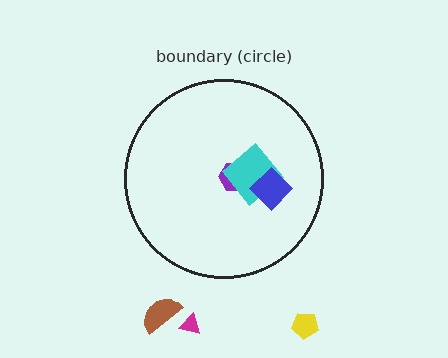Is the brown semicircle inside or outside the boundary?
Outside.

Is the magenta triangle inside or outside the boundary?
Outside.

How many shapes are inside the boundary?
3 inside, 3 outside.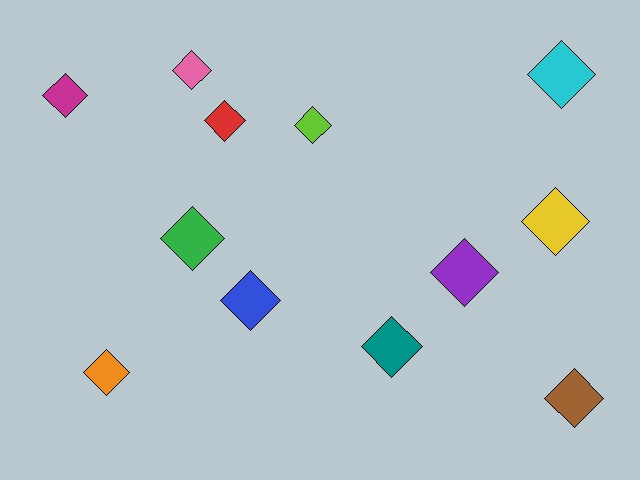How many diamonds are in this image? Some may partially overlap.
There are 12 diamonds.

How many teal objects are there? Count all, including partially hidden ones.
There is 1 teal object.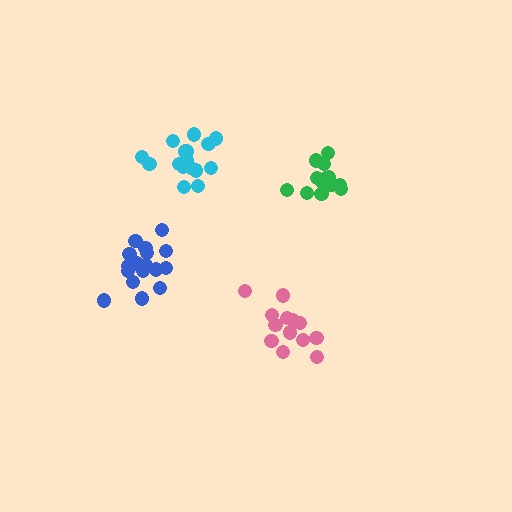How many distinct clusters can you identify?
There are 4 distinct clusters.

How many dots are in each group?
Group 1: 15 dots, Group 2: 17 dots, Group 3: 17 dots, Group 4: 14 dots (63 total).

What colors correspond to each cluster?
The clusters are colored: green, cyan, blue, pink.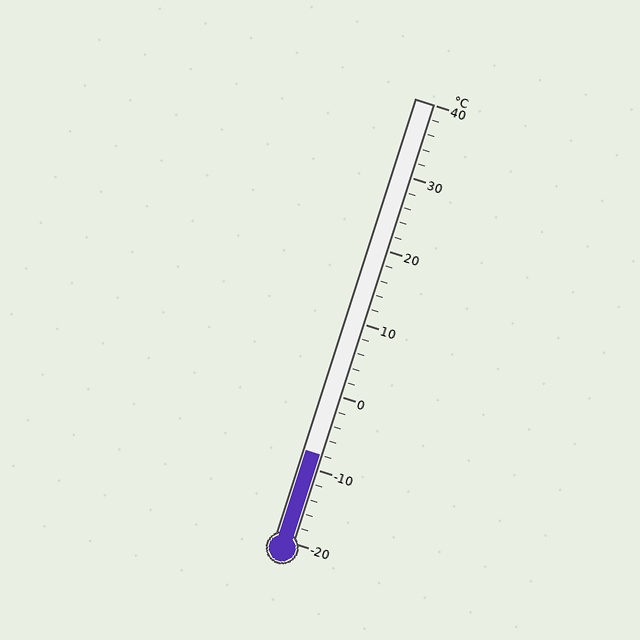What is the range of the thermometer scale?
The thermometer scale ranges from -20°C to 40°C.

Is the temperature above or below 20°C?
The temperature is below 20°C.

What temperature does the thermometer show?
The thermometer shows approximately -8°C.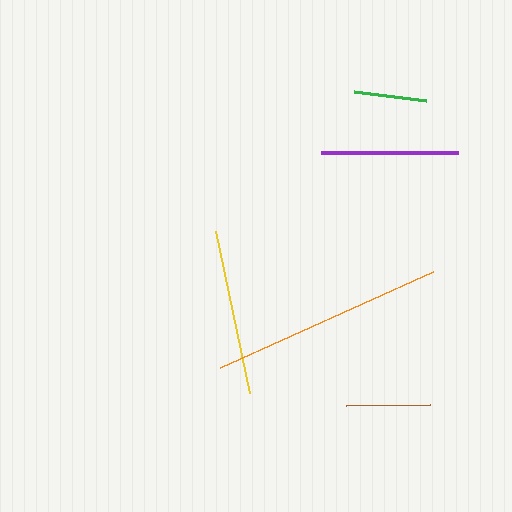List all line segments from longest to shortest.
From longest to shortest: orange, yellow, purple, brown, green.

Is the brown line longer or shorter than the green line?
The brown line is longer than the green line.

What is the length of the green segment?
The green segment is approximately 72 pixels long.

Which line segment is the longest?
The orange line is the longest at approximately 234 pixels.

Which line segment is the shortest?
The green line is the shortest at approximately 72 pixels.